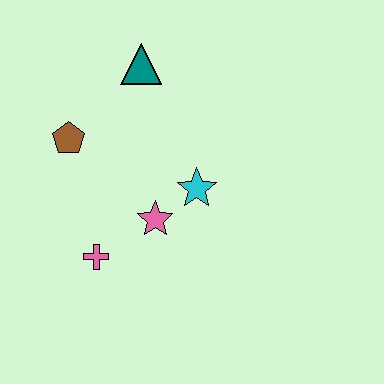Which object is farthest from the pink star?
The teal triangle is farthest from the pink star.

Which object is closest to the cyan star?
The pink star is closest to the cyan star.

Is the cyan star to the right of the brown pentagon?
Yes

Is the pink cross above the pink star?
No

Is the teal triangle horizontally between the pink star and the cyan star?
No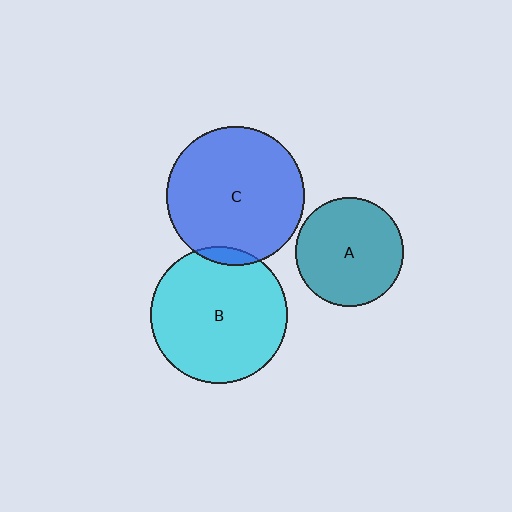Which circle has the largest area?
Circle C (blue).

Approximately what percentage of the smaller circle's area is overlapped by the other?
Approximately 5%.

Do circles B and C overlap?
Yes.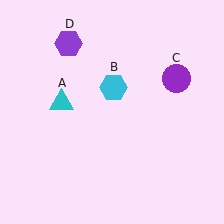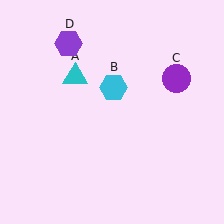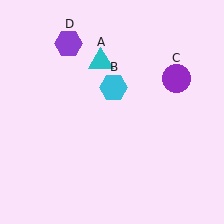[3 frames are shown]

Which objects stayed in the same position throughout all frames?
Cyan hexagon (object B) and purple circle (object C) and purple hexagon (object D) remained stationary.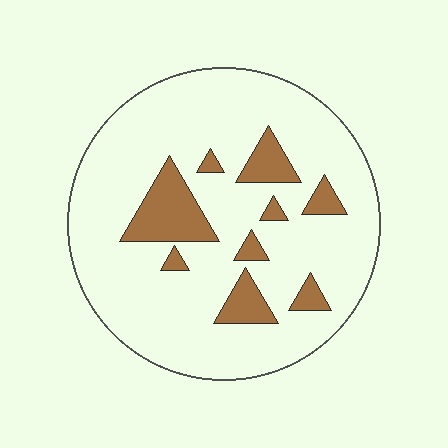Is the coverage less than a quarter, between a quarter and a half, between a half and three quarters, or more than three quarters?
Less than a quarter.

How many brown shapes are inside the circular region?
9.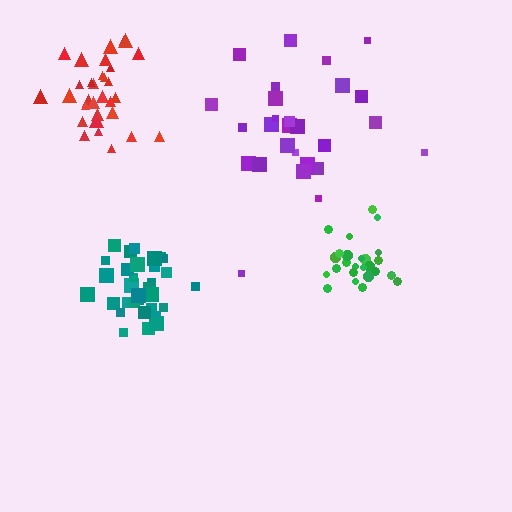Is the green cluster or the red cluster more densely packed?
Green.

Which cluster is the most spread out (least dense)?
Purple.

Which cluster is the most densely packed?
Teal.